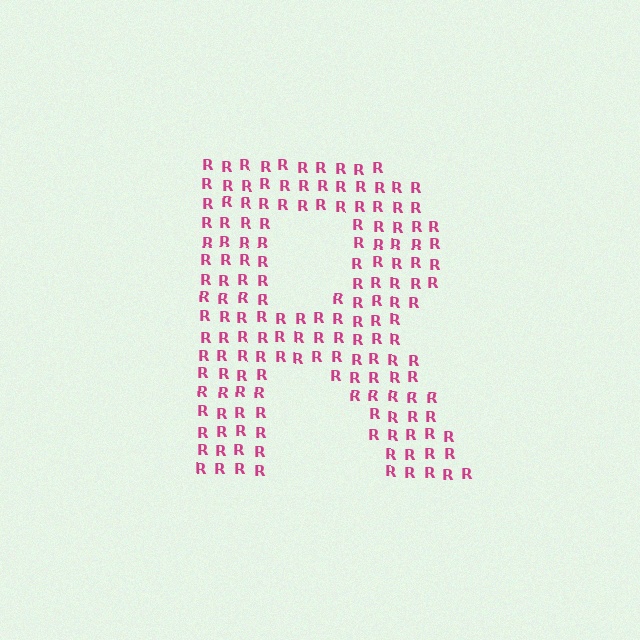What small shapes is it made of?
It is made of small letter R's.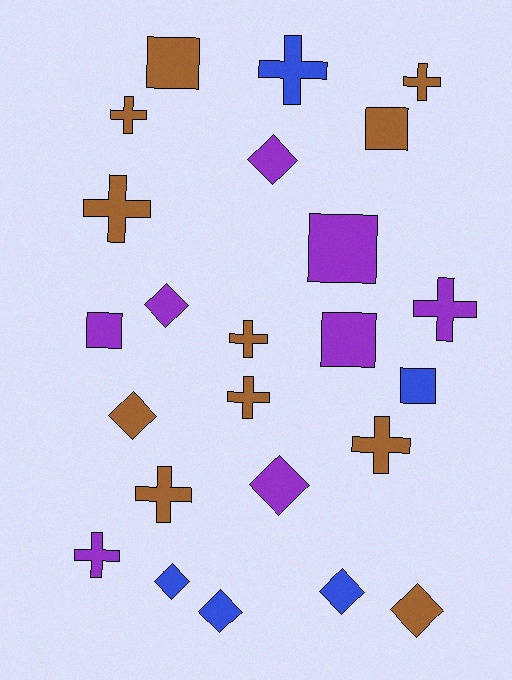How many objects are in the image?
There are 24 objects.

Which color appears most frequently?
Brown, with 11 objects.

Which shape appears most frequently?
Cross, with 10 objects.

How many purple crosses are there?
There are 2 purple crosses.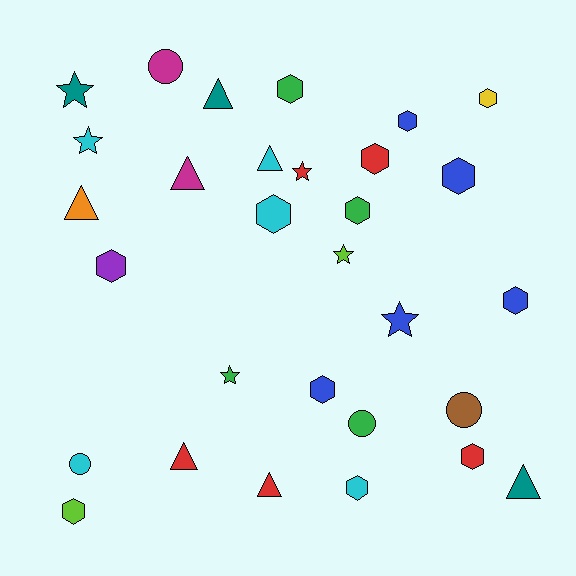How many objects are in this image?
There are 30 objects.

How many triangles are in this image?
There are 7 triangles.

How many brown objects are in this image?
There is 1 brown object.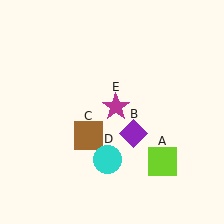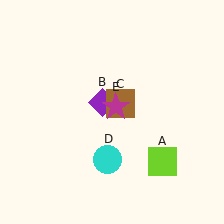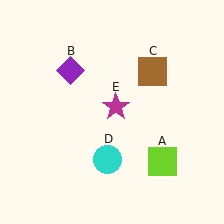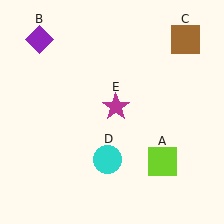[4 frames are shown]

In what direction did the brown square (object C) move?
The brown square (object C) moved up and to the right.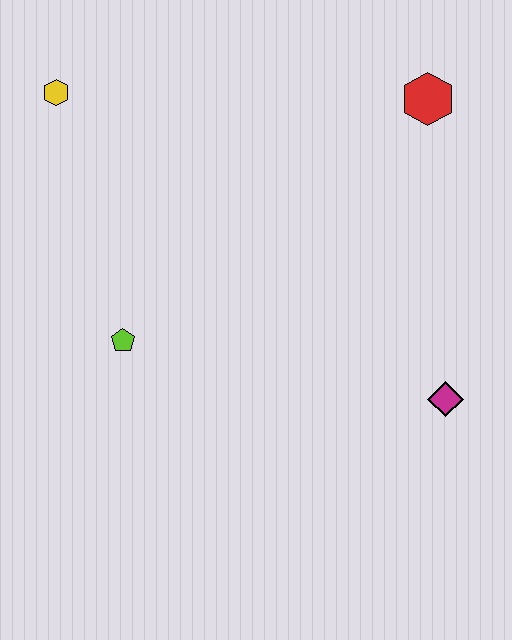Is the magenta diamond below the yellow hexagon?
Yes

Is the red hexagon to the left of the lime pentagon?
No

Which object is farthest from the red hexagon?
The lime pentagon is farthest from the red hexagon.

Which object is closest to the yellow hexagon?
The lime pentagon is closest to the yellow hexagon.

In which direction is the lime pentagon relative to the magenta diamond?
The lime pentagon is to the left of the magenta diamond.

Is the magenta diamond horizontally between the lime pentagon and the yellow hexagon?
No